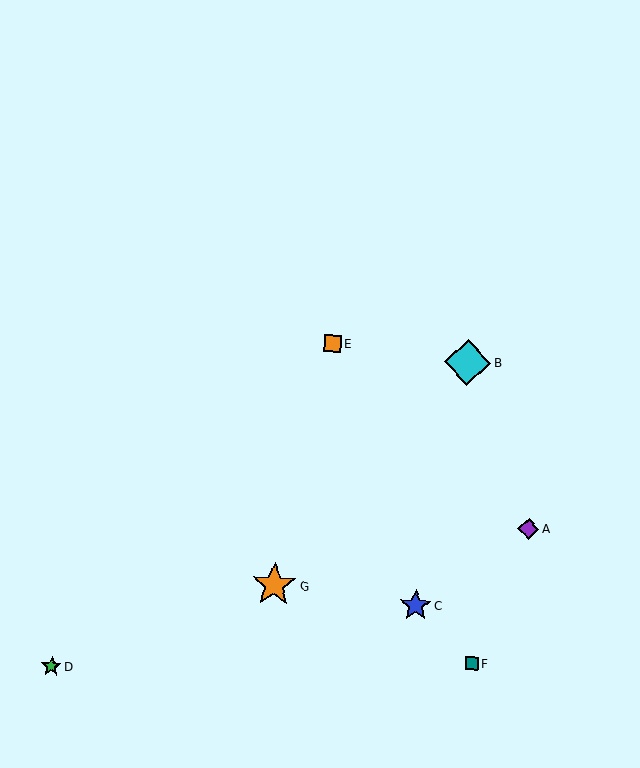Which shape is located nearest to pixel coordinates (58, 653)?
The green star (labeled D) at (51, 666) is nearest to that location.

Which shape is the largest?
The cyan diamond (labeled B) is the largest.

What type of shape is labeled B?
Shape B is a cyan diamond.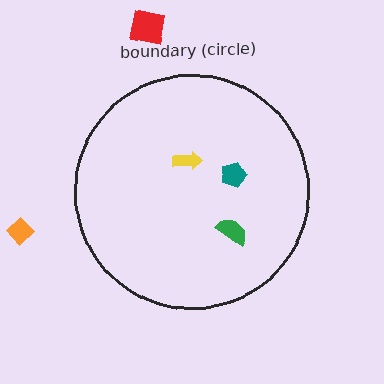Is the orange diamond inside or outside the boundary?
Outside.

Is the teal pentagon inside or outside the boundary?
Inside.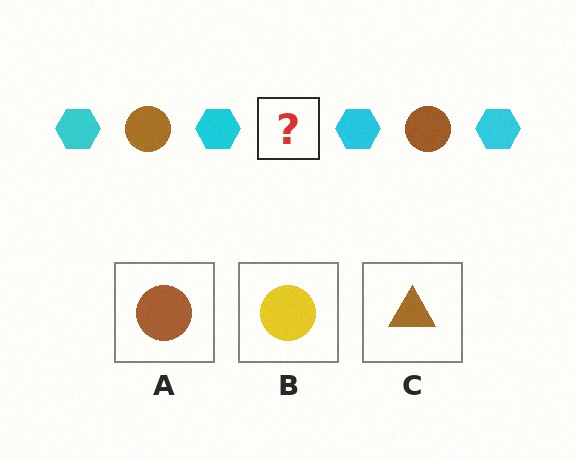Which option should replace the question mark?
Option A.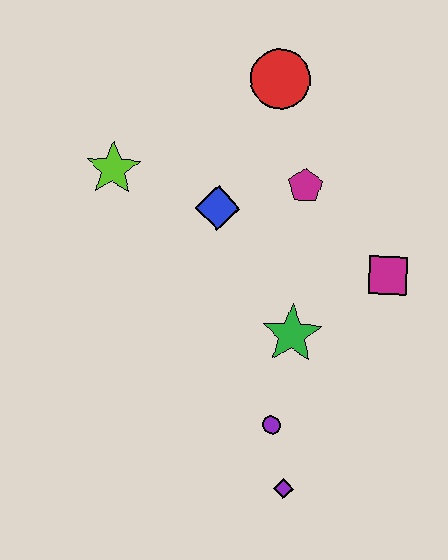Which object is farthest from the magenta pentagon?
The purple diamond is farthest from the magenta pentagon.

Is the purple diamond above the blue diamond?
No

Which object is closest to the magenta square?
The green star is closest to the magenta square.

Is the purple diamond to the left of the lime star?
No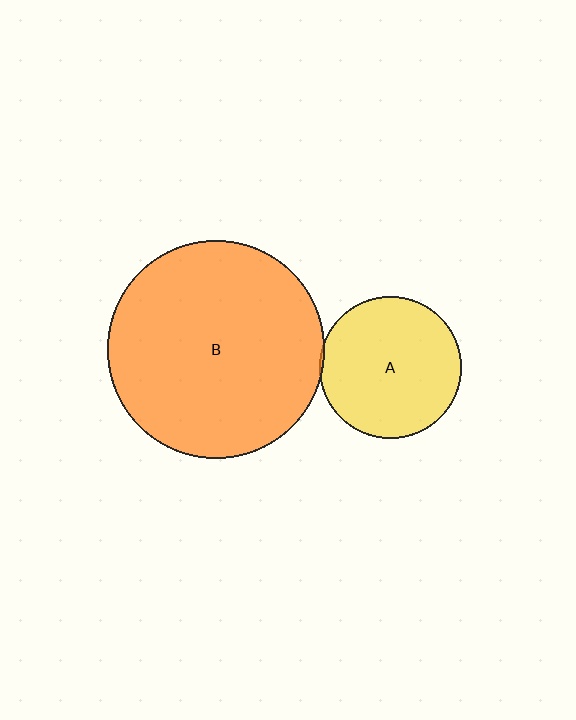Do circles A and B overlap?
Yes.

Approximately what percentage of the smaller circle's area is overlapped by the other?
Approximately 5%.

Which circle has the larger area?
Circle B (orange).